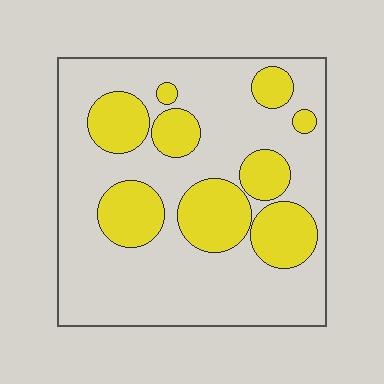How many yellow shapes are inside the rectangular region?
9.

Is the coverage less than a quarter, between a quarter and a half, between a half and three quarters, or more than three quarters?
Between a quarter and a half.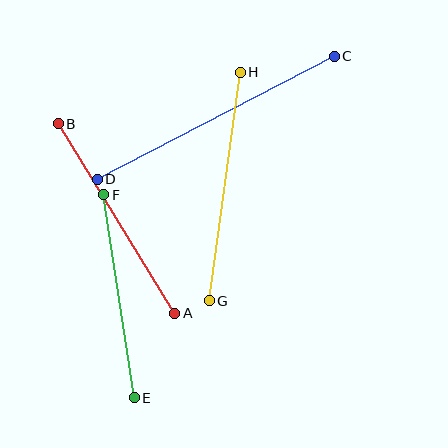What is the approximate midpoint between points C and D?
The midpoint is at approximately (216, 118) pixels.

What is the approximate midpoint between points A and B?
The midpoint is at approximately (117, 218) pixels.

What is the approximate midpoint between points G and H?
The midpoint is at approximately (225, 186) pixels.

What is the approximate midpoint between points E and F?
The midpoint is at approximately (119, 296) pixels.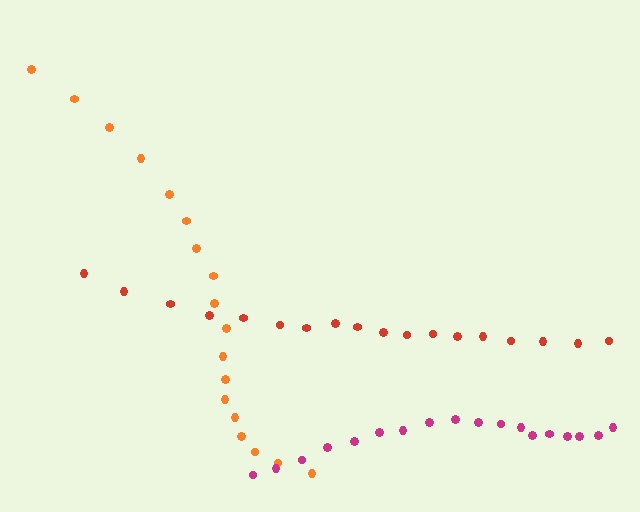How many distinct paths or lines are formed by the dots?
There are 3 distinct paths.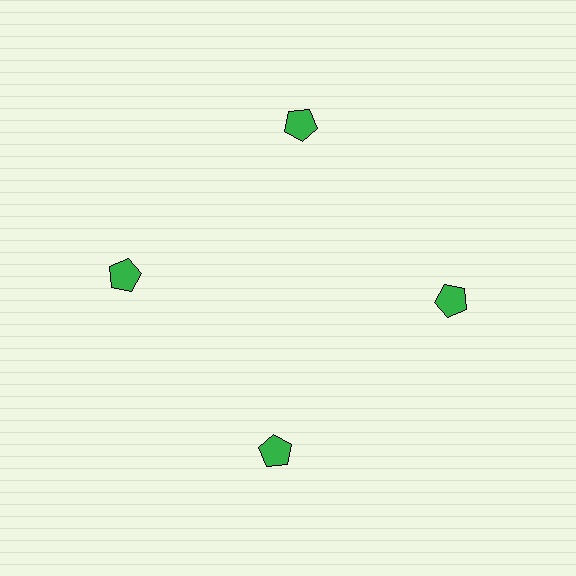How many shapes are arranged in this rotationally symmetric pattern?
There are 4 shapes, arranged in 4 groups of 1.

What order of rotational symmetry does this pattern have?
This pattern has 4-fold rotational symmetry.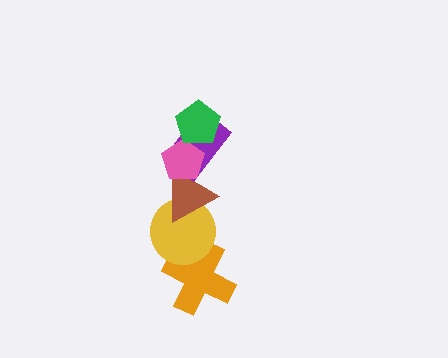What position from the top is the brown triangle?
The brown triangle is 4th from the top.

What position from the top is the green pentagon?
The green pentagon is 1st from the top.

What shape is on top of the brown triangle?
The purple rectangle is on top of the brown triangle.